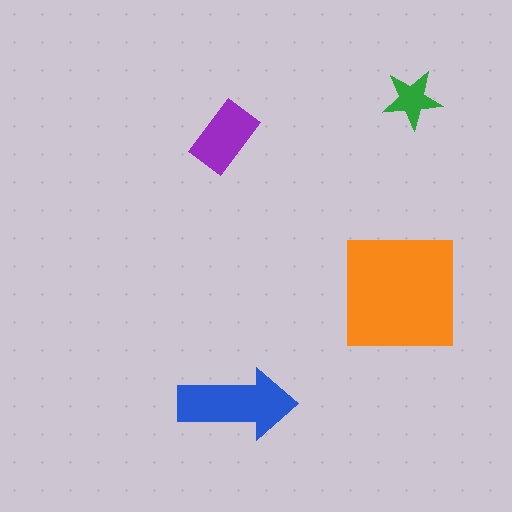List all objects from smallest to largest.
The green star, the purple rectangle, the blue arrow, the orange square.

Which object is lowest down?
The blue arrow is bottommost.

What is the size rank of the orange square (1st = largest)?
1st.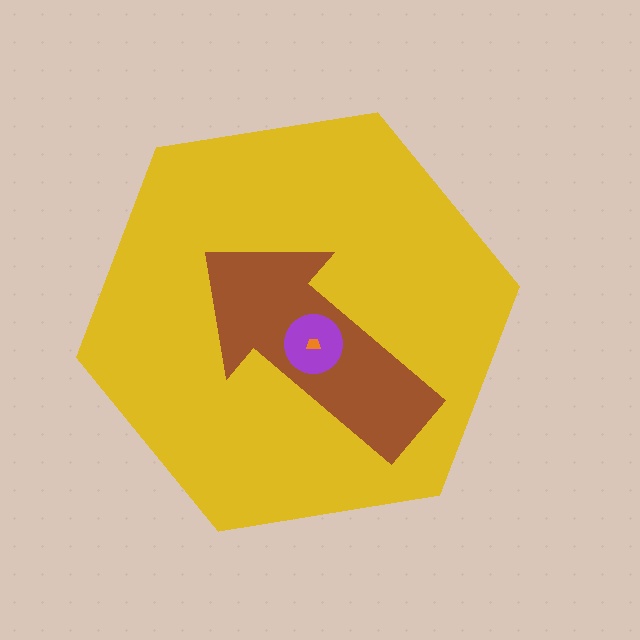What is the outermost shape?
The yellow hexagon.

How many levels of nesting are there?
4.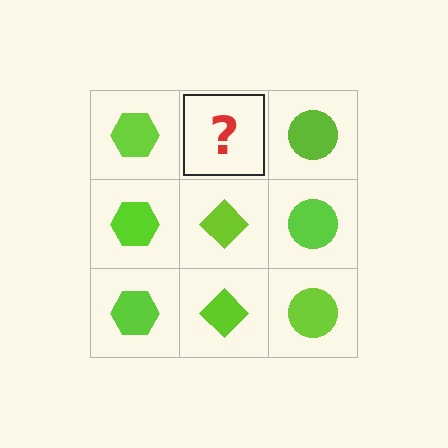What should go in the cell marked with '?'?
The missing cell should contain a lime diamond.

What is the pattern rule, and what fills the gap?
The rule is that each column has a consistent shape. The gap should be filled with a lime diamond.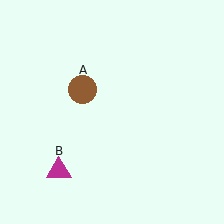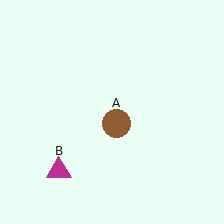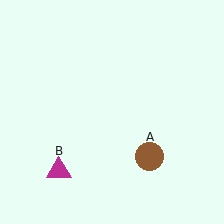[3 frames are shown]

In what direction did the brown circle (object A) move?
The brown circle (object A) moved down and to the right.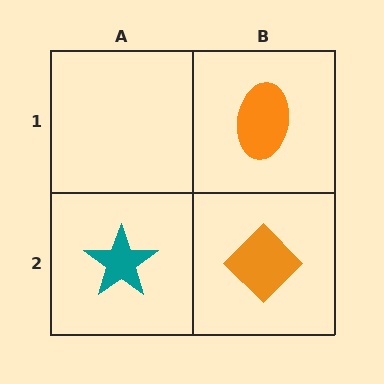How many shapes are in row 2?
2 shapes.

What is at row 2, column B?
An orange diamond.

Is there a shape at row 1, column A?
No, that cell is empty.